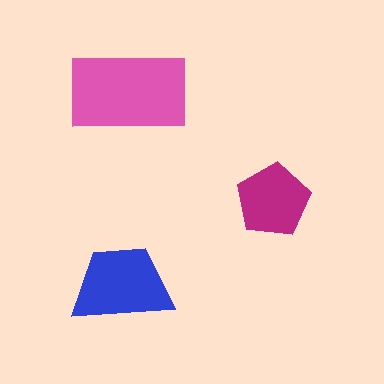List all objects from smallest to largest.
The magenta pentagon, the blue trapezoid, the pink rectangle.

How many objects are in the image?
There are 3 objects in the image.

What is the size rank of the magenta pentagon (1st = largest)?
3rd.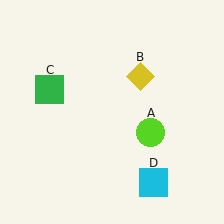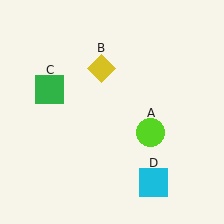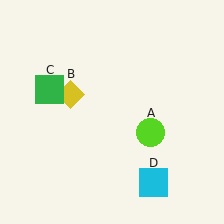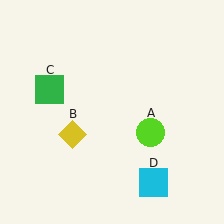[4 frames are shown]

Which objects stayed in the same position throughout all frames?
Lime circle (object A) and green square (object C) and cyan square (object D) remained stationary.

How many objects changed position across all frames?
1 object changed position: yellow diamond (object B).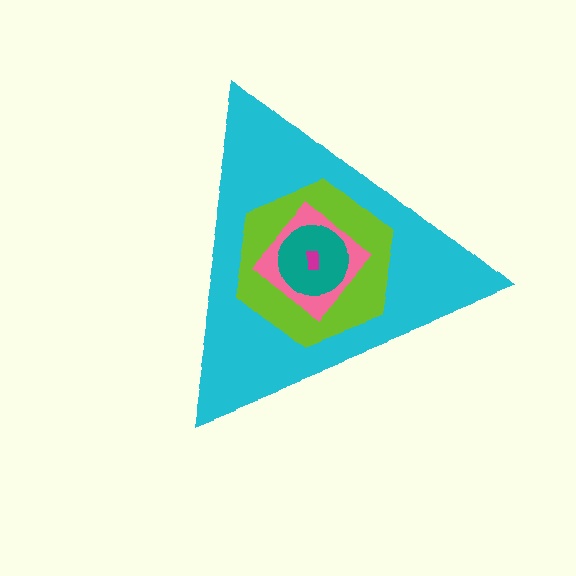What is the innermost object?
The magenta rectangle.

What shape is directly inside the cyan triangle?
The lime hexagon.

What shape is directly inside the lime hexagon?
The pink diamond.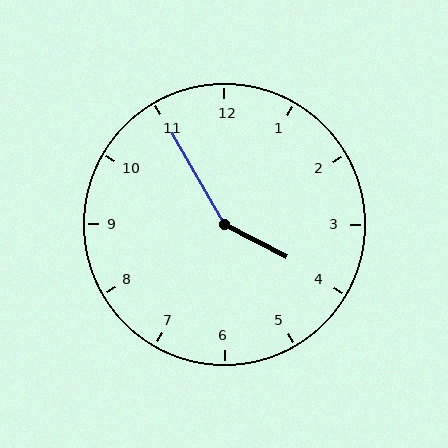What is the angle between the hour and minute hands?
Approximately 148 degrees.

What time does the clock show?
3:55.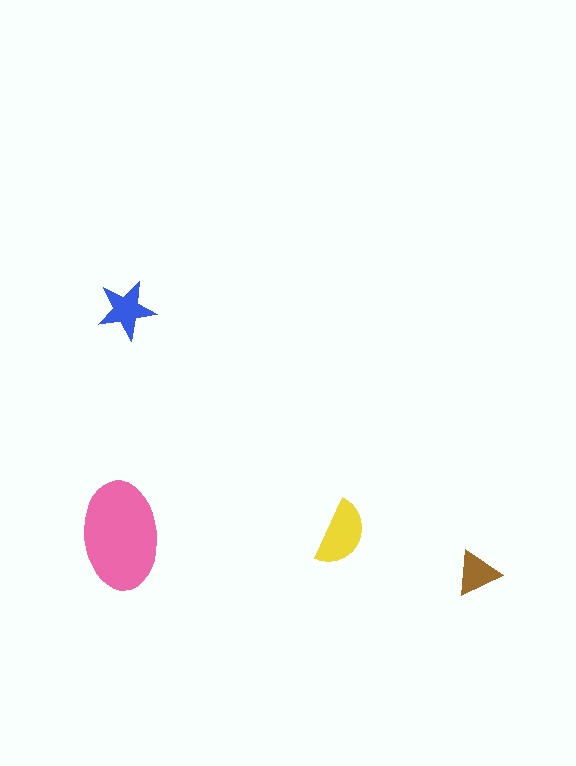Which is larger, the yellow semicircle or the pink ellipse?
The pink ellipse.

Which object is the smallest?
The brown triangle.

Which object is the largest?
The pink ellipse.